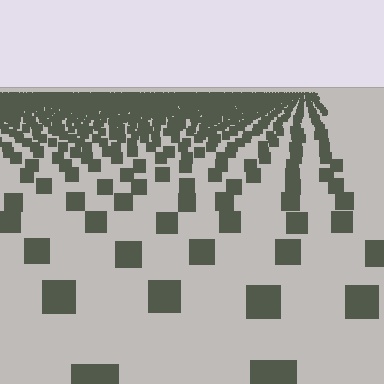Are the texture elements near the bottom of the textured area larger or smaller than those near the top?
Larger. Near the bottom, elements are closer to the viewer and appear at a bigger on-screen size.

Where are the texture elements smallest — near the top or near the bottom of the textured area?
Near the top.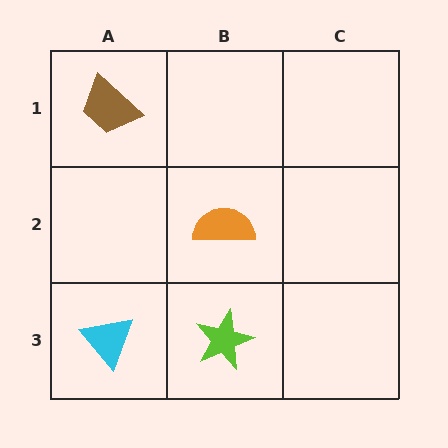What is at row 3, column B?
A lime star.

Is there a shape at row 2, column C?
No, that cell is empty.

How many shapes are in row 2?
1 shape.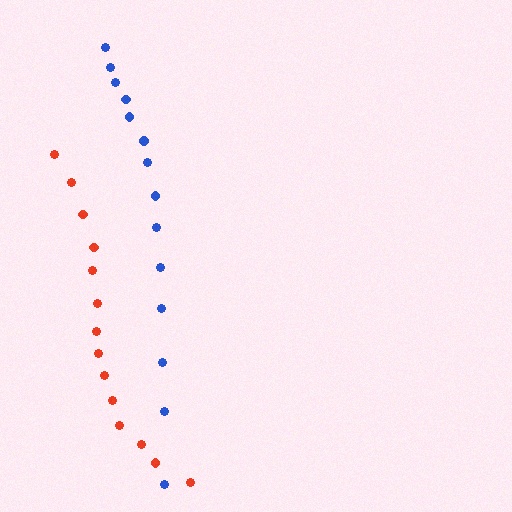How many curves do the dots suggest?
There are 2 distinct paths.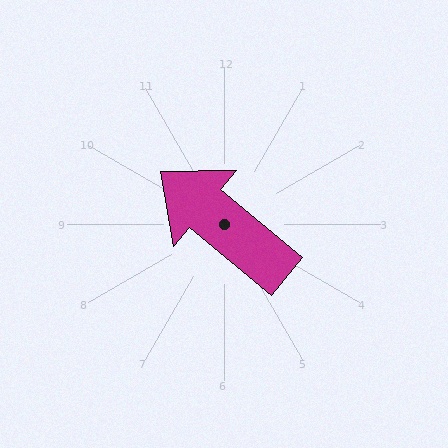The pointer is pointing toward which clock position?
Roughly 10 o'clock.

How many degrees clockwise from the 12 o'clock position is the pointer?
Approximately 310 degrees.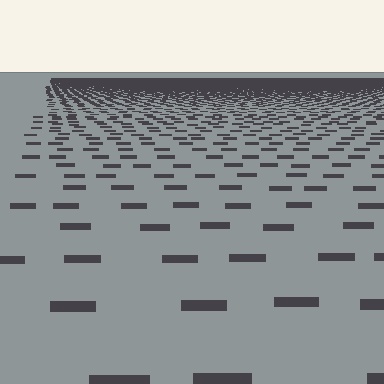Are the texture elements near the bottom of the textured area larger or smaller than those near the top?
Larger. Near the bottom, elements are closer to the viewer and appear at a bigger on-screen size.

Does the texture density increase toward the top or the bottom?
Density increases toward the top.